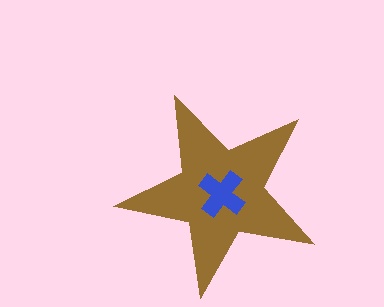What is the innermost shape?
The blue cross.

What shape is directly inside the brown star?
The blue cross.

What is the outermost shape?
The brown star.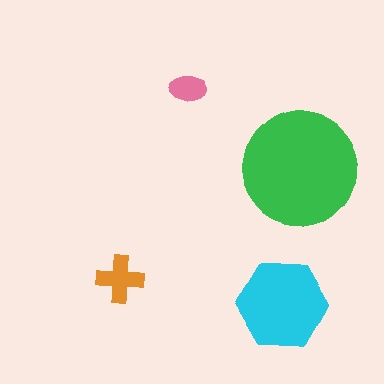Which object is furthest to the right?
The green circle is rightmost.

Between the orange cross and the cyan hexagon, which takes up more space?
The cyan hexagon.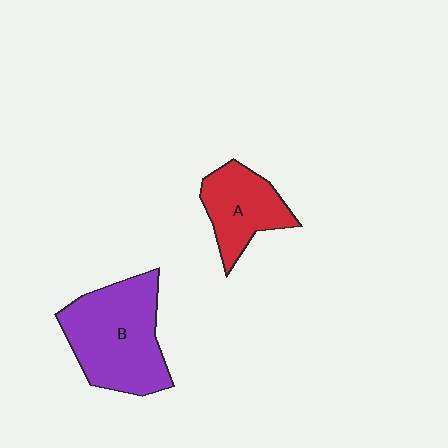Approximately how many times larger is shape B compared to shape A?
Approximately 1.7 times.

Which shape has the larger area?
Shape B (purple).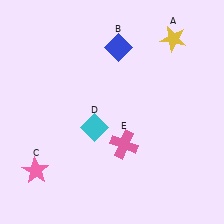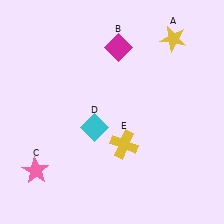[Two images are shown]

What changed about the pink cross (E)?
In Image 1, E is pink. In Image 2, it changed to yellow.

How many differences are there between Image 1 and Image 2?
There are 2 differences between the two images.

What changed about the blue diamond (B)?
In Image 1, B is blue. In Image 2, it changed to magenta.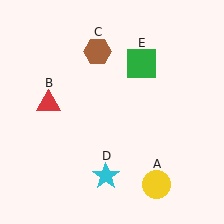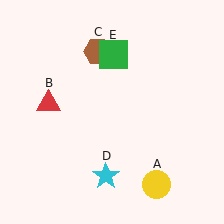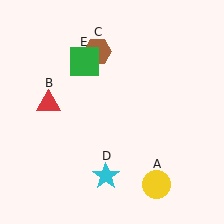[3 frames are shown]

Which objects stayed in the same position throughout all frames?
Yellow circle (object A) and red triangle (object B) and brown hexagon (object C) and cyan star (object D) remained stationary.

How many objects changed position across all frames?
1 object changed position: green square (object E).